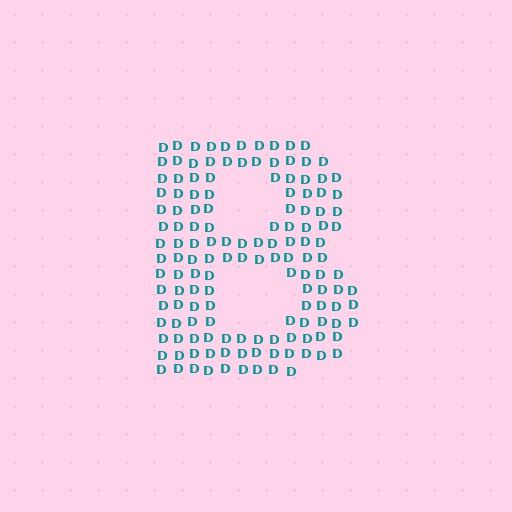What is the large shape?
The large shape is the letter B.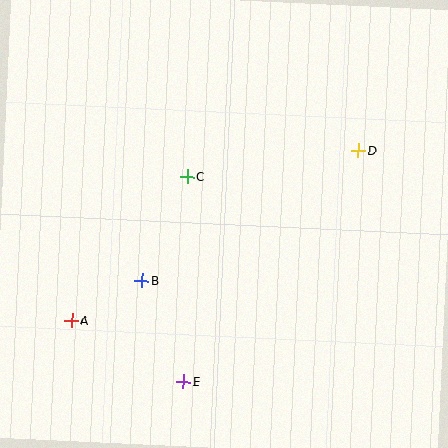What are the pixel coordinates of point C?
Point C is at (188, 176).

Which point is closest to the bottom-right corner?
Point E is closest to the bottom-right corner.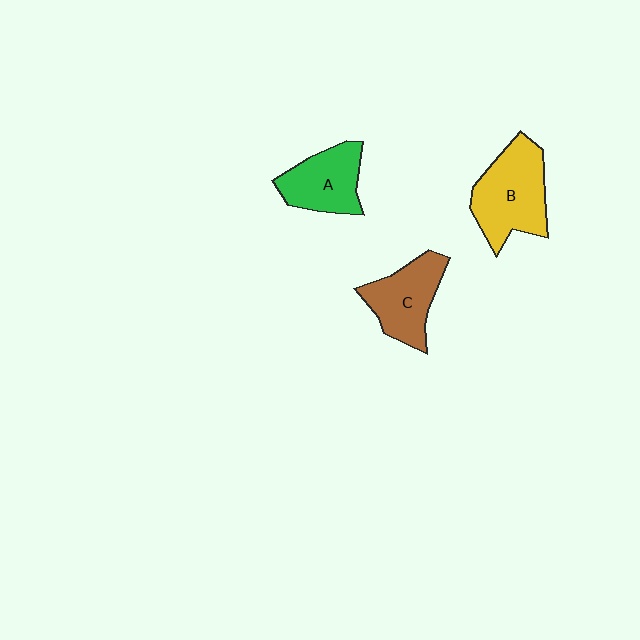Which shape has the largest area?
Shape B (yellow).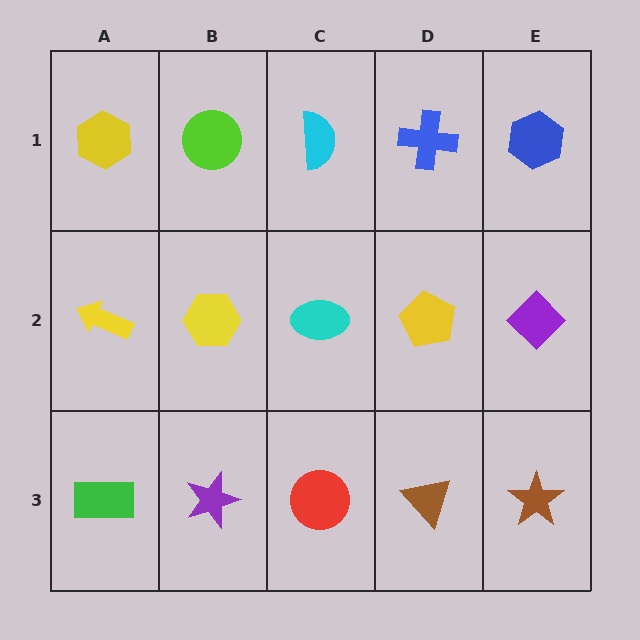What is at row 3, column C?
A red circle.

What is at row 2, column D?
A yellow pentagon.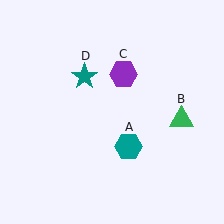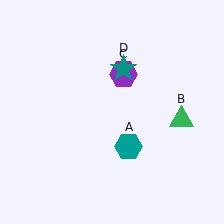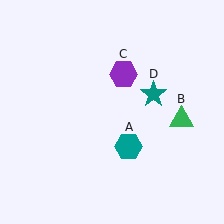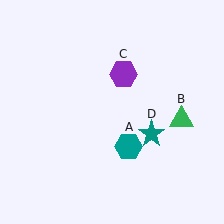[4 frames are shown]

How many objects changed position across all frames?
1 object changed position: teal star (object D).